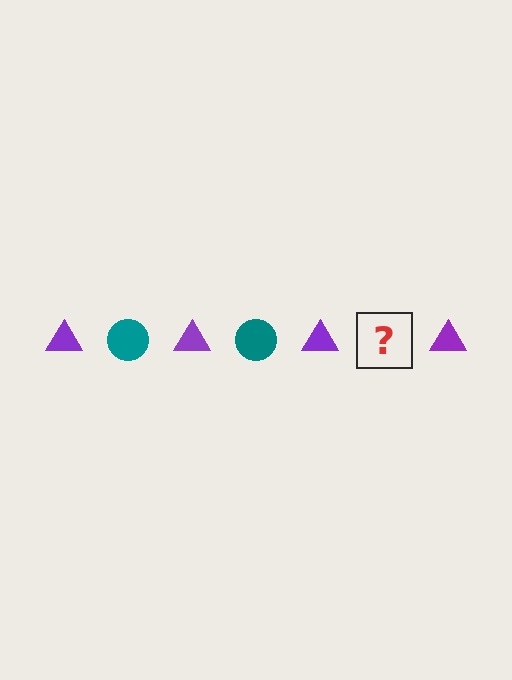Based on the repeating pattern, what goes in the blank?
The blank should be a teal circle.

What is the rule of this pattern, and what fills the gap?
The rule is that the pattern alternates between purple triangle and teal circle. The gap should be filled with a teal circle.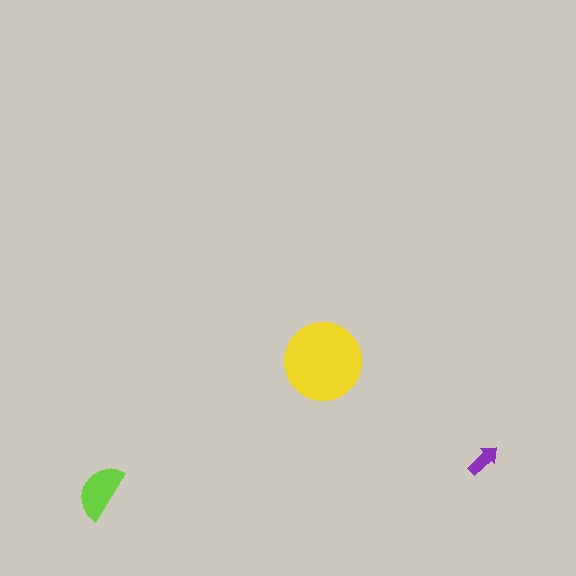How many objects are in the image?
There are 3 objects in the image.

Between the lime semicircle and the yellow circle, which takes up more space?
The yellow circle.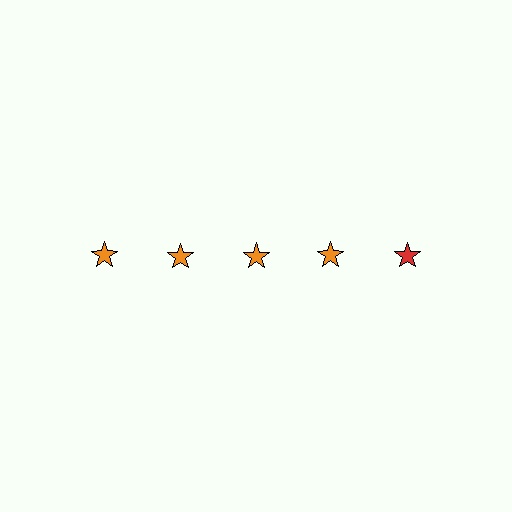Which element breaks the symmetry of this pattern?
The red star in the top row, rightmost column breaks the symmetry. All other shapes are orange stars.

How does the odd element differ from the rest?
It has a different color: red instead of orange.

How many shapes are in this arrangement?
There are 5 shapes arranged in a grid pattern.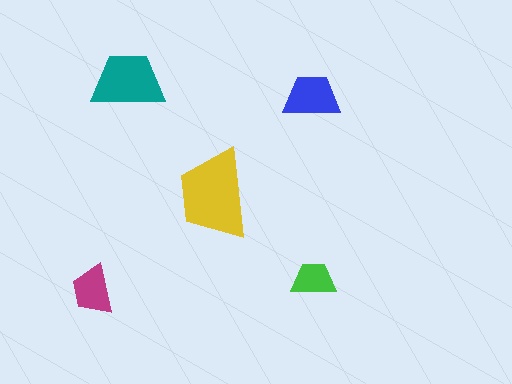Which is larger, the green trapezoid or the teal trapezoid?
The teal one.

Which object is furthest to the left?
The magenta trapezoid is leftmost.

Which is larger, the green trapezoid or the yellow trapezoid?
The yellow one.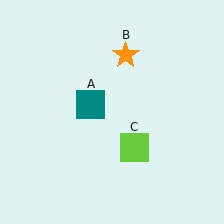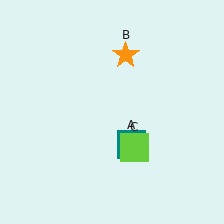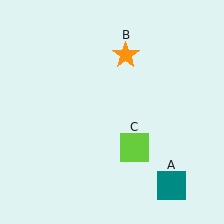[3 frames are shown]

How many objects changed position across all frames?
1 object changed position: teal square (object A).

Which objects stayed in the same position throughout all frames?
Orange star (object B) and lime square (object C) remained stationary.